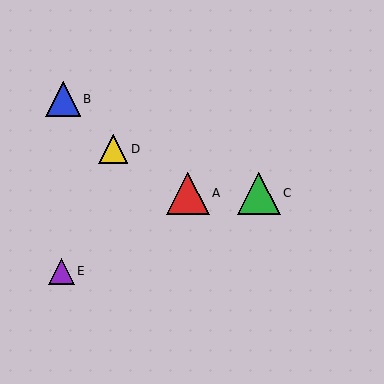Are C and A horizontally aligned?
Yes, both are at y≈193.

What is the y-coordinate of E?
Object E is at y≈271.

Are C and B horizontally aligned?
No, C is at y≈193 and B is at y≈99.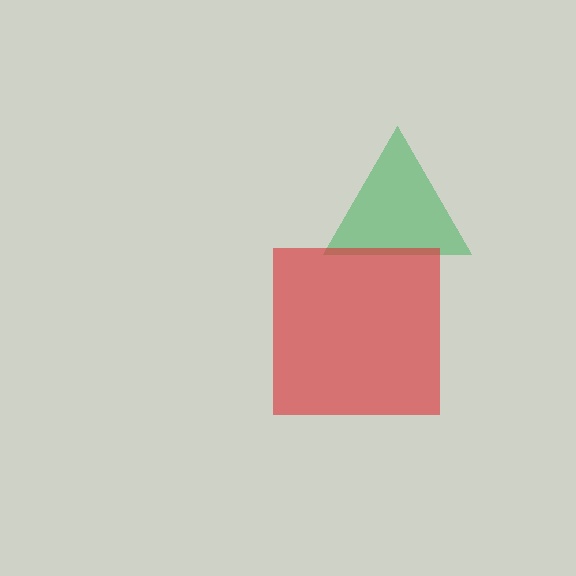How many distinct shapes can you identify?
There are 2 distinct shapes: a green triangle, a red square.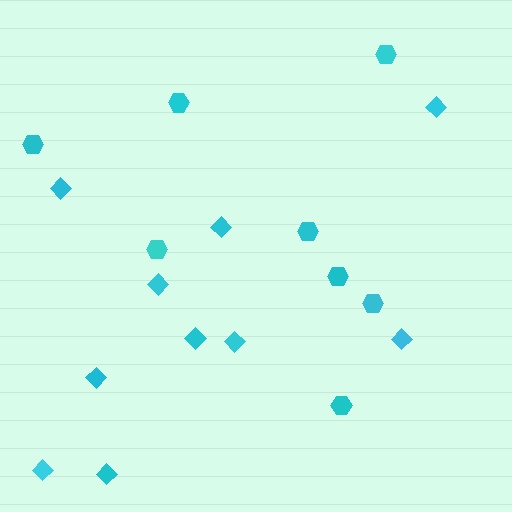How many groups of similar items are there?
There are 2 groups: one group of hexagons (8) and one group of diamonds (10).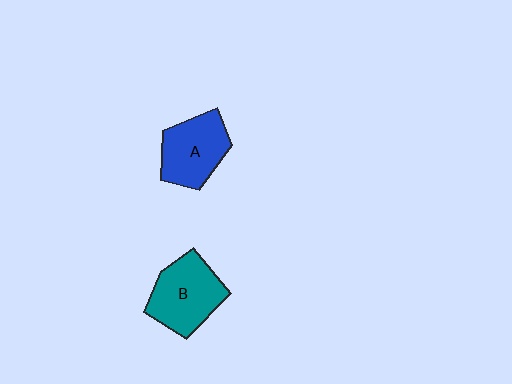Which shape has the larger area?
Shape B (teal).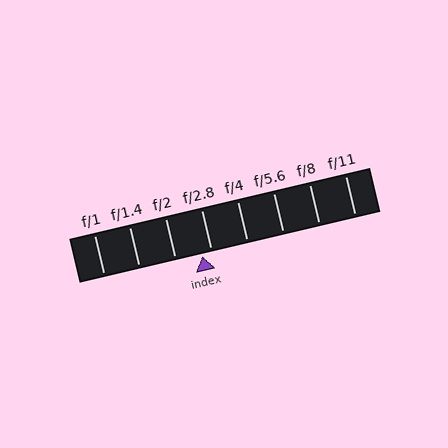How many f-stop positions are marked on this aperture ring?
There are 8 f-stop positions marked.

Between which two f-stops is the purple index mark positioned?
The index mark is between f/2 and f/2.8.